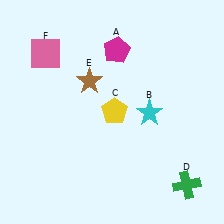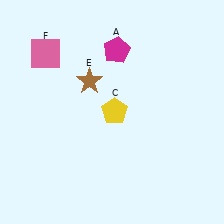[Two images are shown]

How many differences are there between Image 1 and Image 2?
There are 2 differences between the two images.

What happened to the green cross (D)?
The green cross (D) was removed in Image 2. It was in the bottom-right area of Image 1.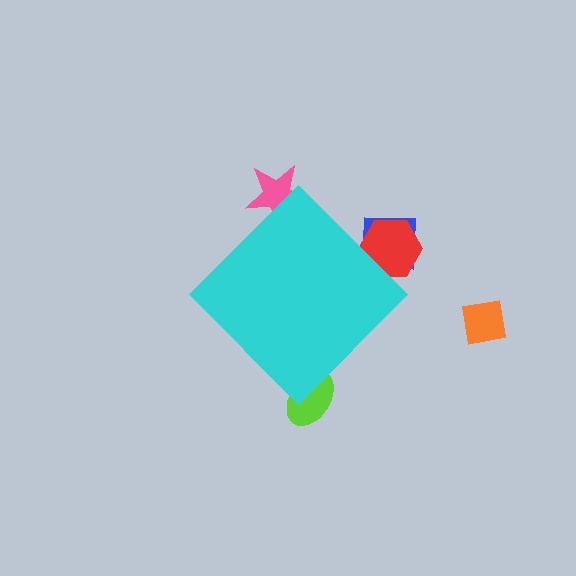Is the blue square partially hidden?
Yes, the blue square is partially hidden behind the cyan diamond.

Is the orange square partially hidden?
No, the orange square is fully visible.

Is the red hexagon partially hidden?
Yes, the red hexagon is partially hidden behind the cyan diamond.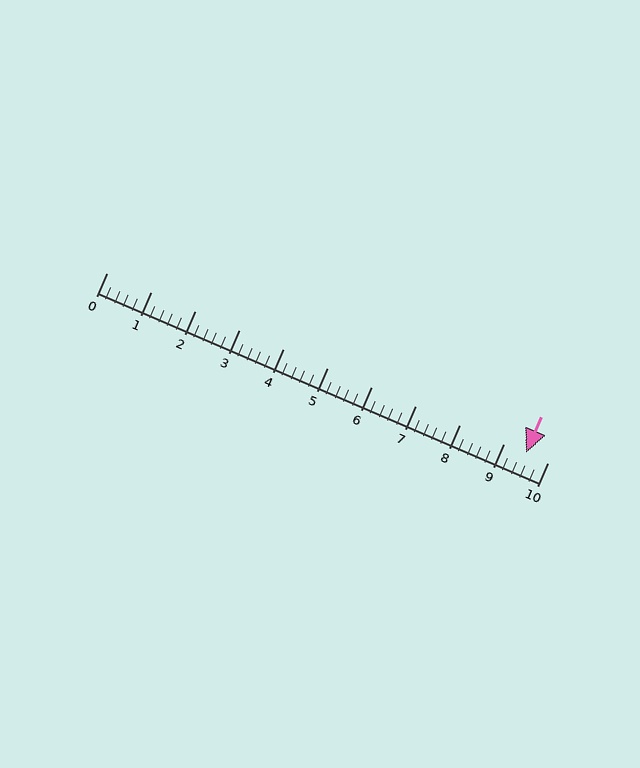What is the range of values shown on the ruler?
The ruler shows values from 0 to 10.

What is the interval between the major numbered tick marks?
The major tick marks are spaced 1 units apart.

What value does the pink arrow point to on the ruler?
The pink arrow points to approximately 9.5.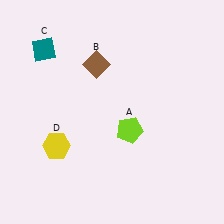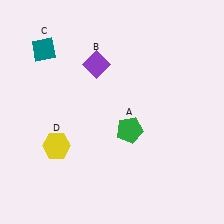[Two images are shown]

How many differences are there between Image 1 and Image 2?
There are 2 differences between the two images.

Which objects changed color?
A changed from lime to green. B changed from brown to purple.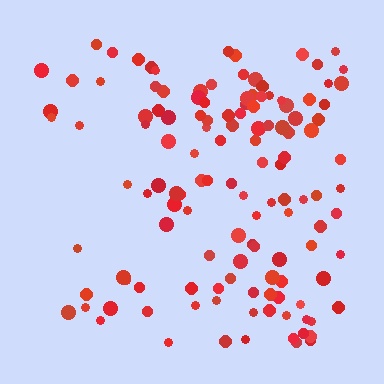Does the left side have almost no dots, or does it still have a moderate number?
Still a moderate number, just noticeably fewer than the right.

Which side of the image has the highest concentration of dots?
The right.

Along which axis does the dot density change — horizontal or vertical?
Horizontal.